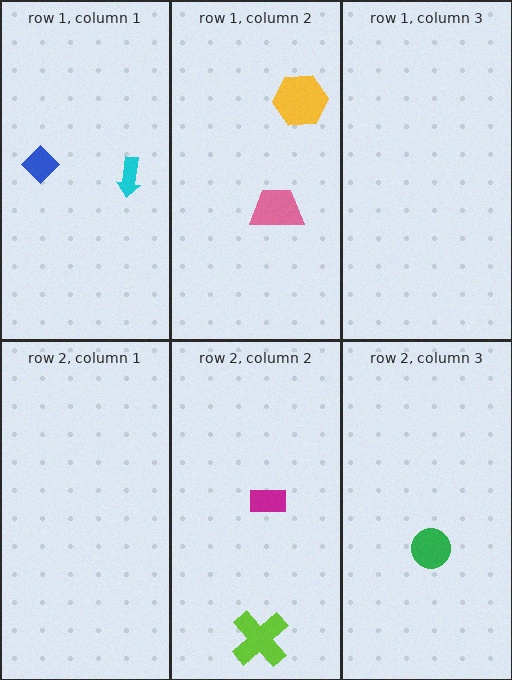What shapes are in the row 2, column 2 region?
The magenta rectangle, the lime cross.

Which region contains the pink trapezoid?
The row 1, column 2 region.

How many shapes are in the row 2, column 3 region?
1.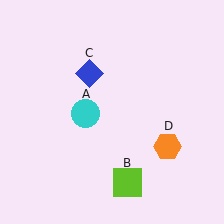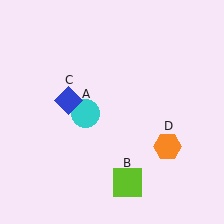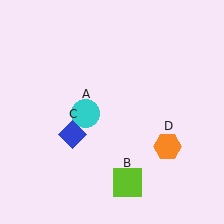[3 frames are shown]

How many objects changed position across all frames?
1 object changed position: blue diamond (object C).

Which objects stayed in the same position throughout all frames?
Cyan circle (object A) and lime square (object B) and orange hexagon (object D) remained stationary.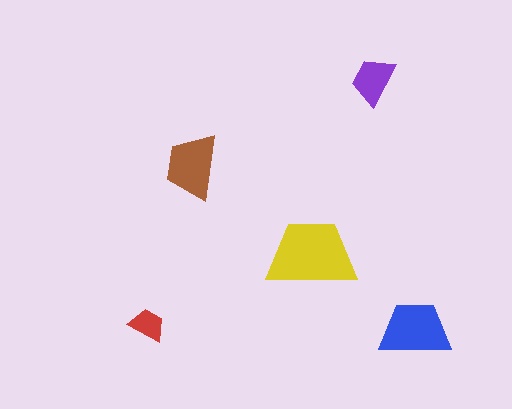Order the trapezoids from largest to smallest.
the yellow one, the blue one, the brown one, the purple one, the red one.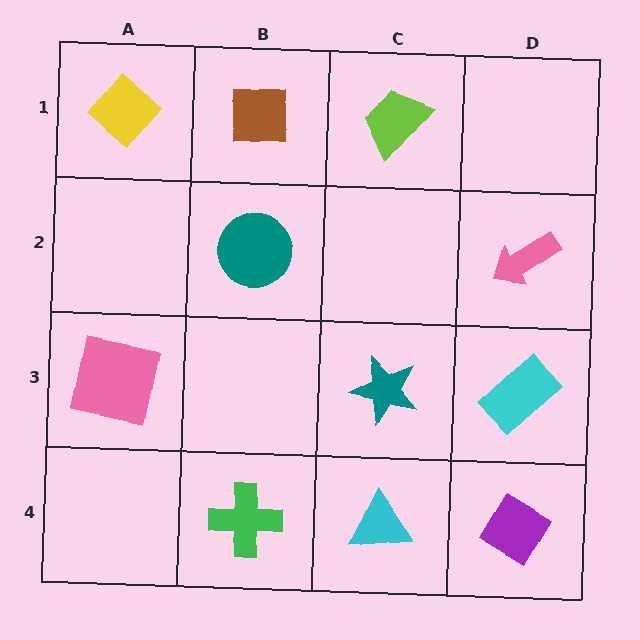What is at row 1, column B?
A brown square.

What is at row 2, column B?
A teal circle.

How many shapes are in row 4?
3 shapes.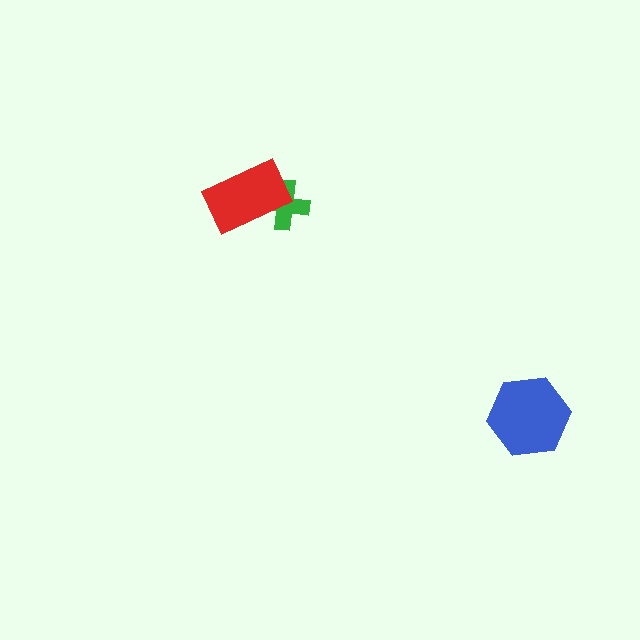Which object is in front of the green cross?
The red rectangle is in front of the green cross.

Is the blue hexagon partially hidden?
No, no other shape covers it.